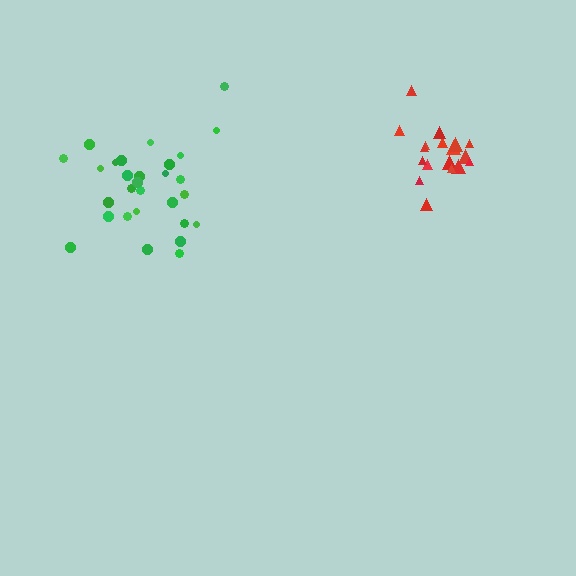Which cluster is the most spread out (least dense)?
Green.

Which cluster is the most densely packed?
Red.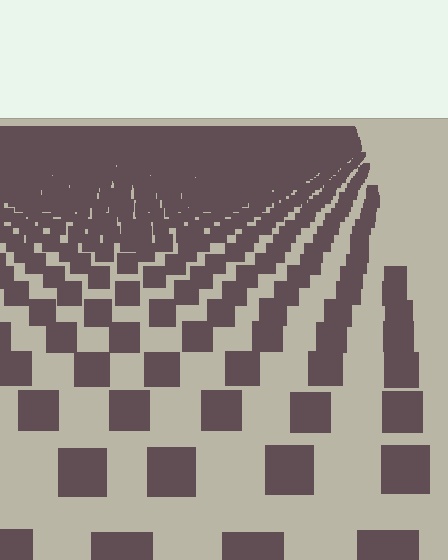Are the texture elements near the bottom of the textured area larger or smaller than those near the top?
Larger. Near the bottom, elements are closer to the viewer and appear at a bigger on-screen size.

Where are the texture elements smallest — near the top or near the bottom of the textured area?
Near the top.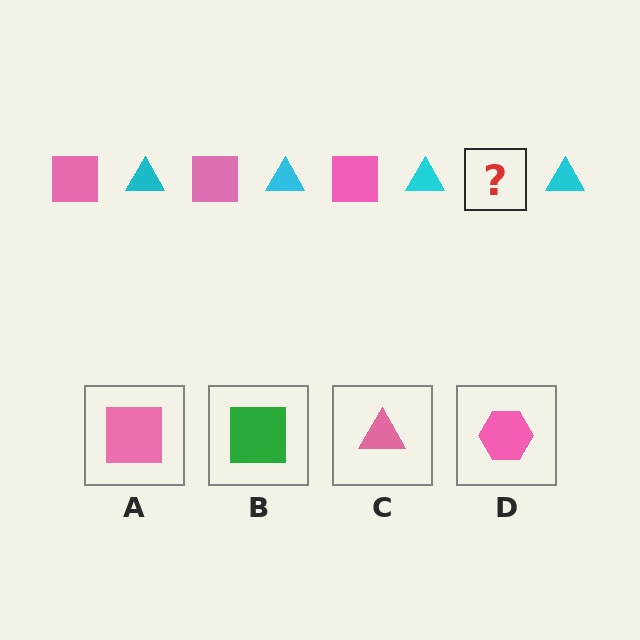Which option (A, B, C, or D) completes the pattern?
A.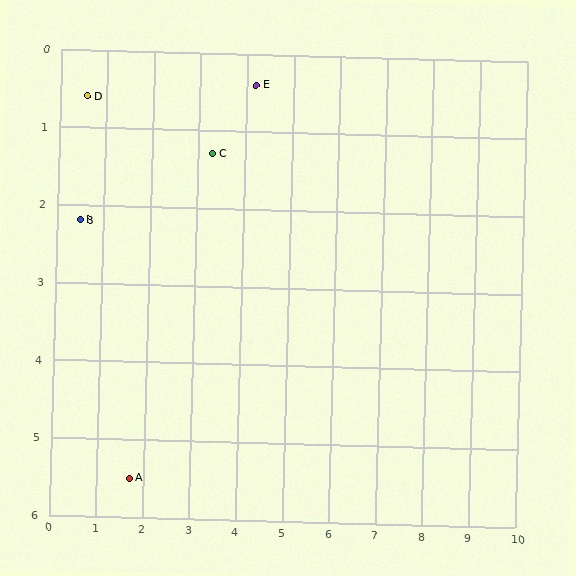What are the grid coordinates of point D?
Point D is at approximately (0.6, 0.6).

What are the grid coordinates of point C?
Point C is at approximately (3.3, 1.3).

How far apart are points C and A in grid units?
Points C and A are about 4.5 grid units apart.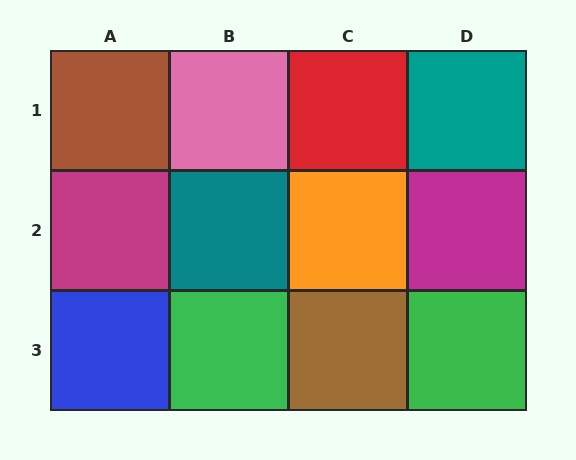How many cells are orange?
1 cell is orange.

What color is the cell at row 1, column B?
Pink.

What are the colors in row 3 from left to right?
Blue, green, brown, green.